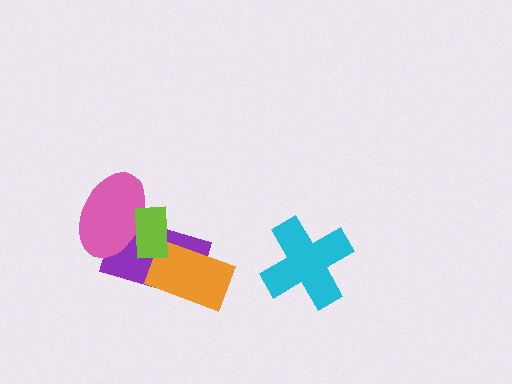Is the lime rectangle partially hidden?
No, no other shape covers it.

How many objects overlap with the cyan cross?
0 objects overlap with the cyan cross.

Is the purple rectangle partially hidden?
Yes, it is partially covered by another shape.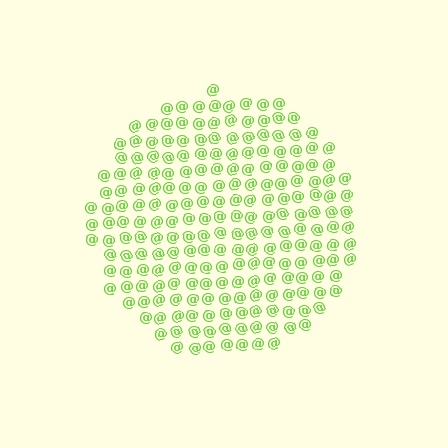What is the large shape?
The large shape is a circle.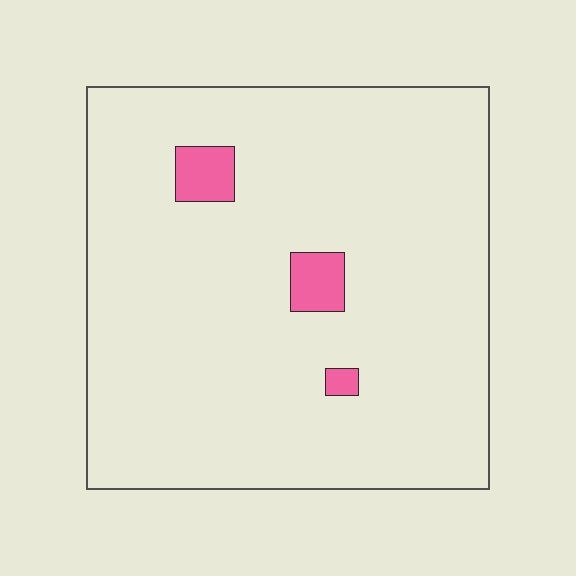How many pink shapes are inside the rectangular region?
3.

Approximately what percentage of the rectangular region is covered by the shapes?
Approximately 5%.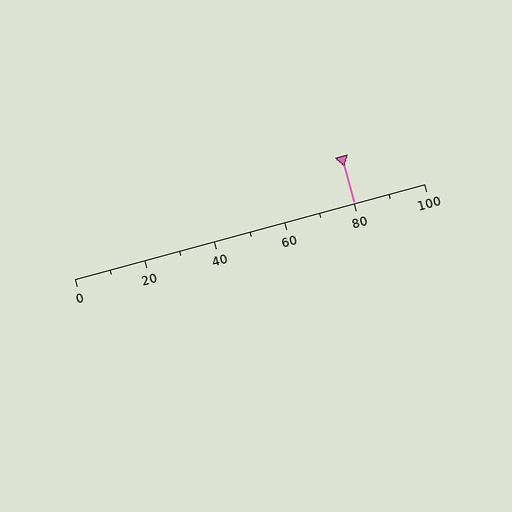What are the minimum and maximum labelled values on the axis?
The axis runs from 0 to 100.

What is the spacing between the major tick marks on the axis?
The major ticks are spaced 20 apart.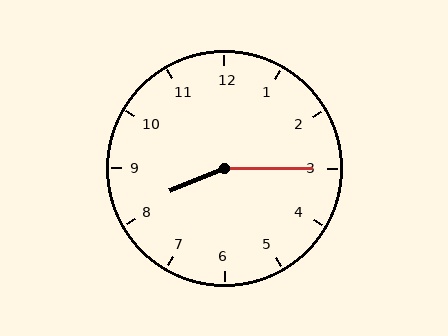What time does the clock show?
8:15.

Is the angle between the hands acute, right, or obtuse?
It is obtuse.